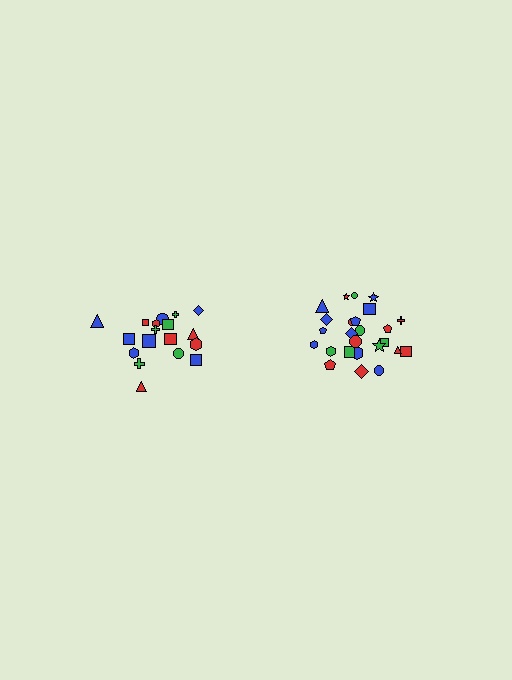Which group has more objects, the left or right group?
The right group.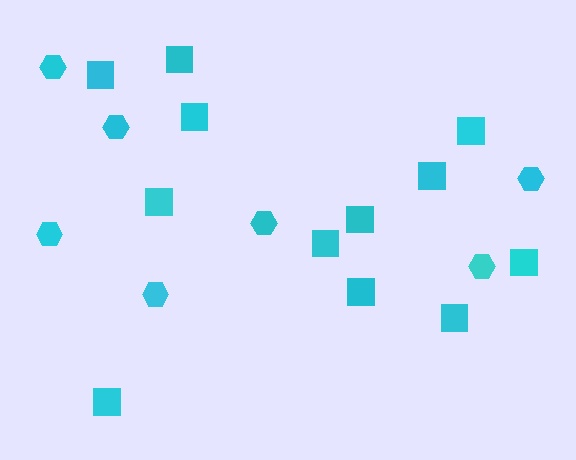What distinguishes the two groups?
There are 2 groups: one group of squares (12) and one group of hexagons (7).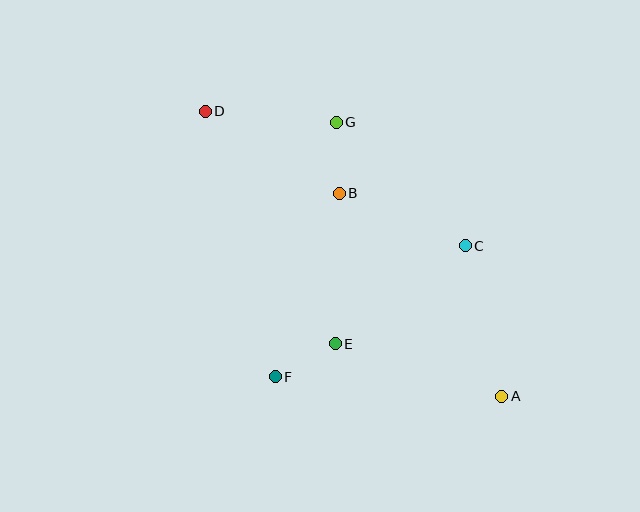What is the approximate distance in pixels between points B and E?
The distance between B and E is approximately 151 pixels.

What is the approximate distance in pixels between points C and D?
The distance between C and D is approximately 293 pixels.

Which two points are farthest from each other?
Points A and D are farthest from each other.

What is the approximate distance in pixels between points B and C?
The distance between B and C is approximately 137 pixels.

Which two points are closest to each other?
Points E and F are closest to each other.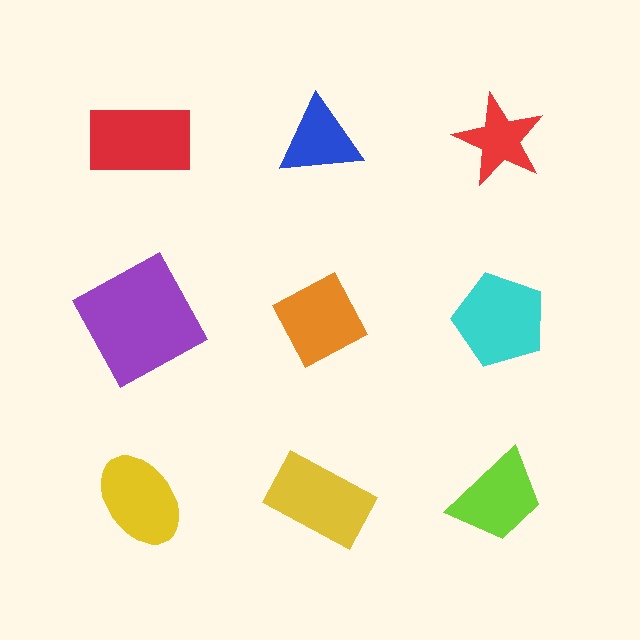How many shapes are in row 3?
3 shapes.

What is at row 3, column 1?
A yellow ellipse.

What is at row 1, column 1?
A red rectangle.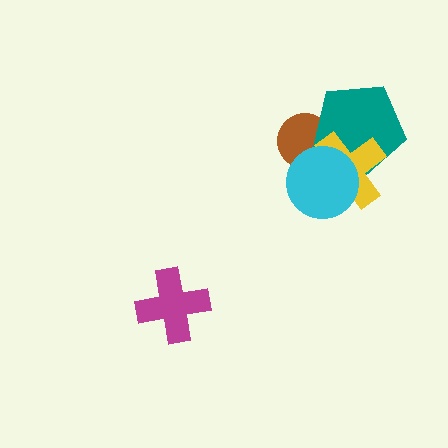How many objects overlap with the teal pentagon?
3 objects overlap with the teal pentagon.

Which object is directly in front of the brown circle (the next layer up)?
The teal pentagon is directly in front of the brown circle.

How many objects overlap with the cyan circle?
3 objects overlap with the cyan circle.